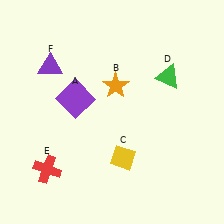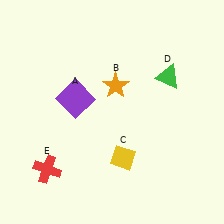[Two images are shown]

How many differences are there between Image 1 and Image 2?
There is 1 difference between the two images.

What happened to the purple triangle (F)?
The purple triangle (F) was removed in Image 2. It was in the top-left area of Image 1.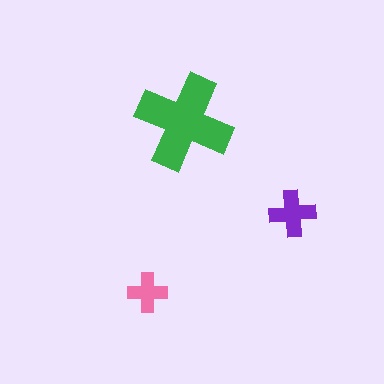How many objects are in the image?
There are 3 objects in the image.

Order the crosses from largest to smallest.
the green one, the purple one, the pink one.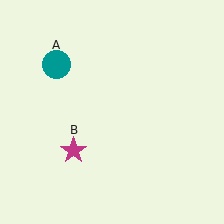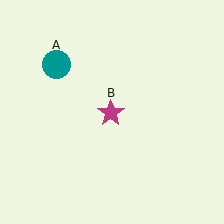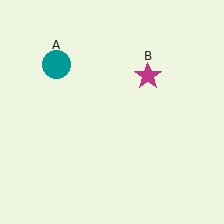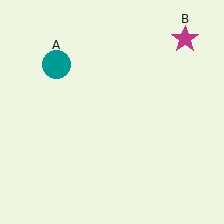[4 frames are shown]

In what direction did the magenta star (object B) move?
The magenta star (object B) moved up and to the right.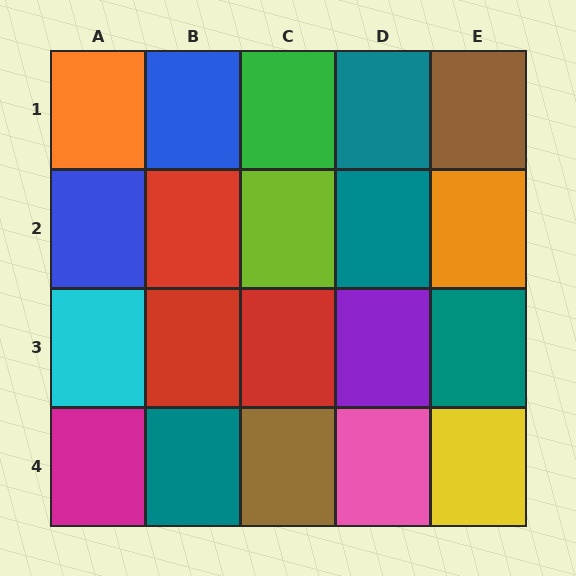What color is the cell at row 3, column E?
Teal.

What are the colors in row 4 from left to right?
Magenta, teal, brown, pink, yellow.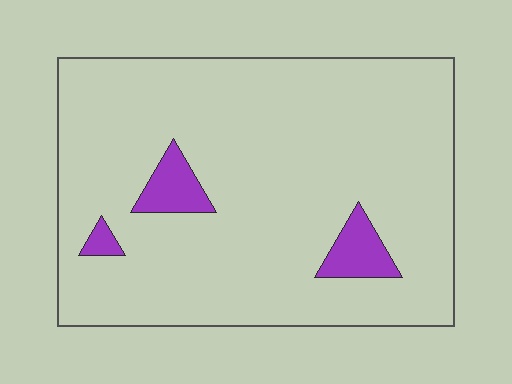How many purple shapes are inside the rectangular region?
3.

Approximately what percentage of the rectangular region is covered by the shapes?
Approximately 5%.